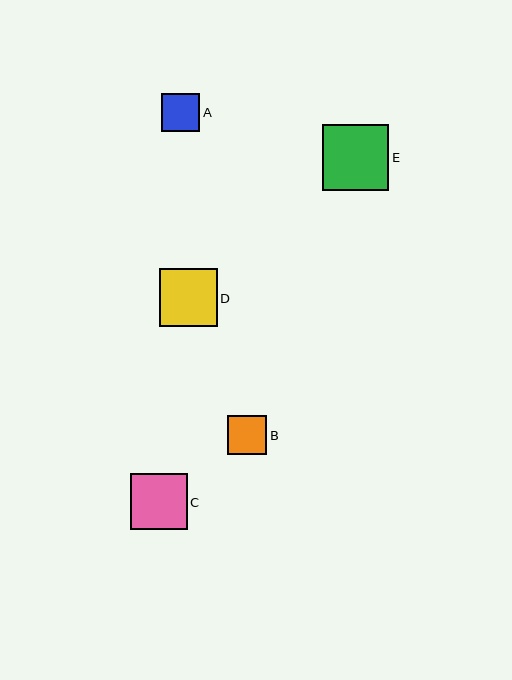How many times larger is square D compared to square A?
Square D is approximately 1.5 times the size of square A.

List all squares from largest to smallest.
From largest to smallest: E, D, C, B, A.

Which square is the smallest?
Square A is the smallest with a size of approximately 38 pixels.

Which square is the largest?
Square E is the largest with a size of approximately 66 pixels.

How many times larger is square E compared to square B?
Square E is approximately 1.7 times the size of square B.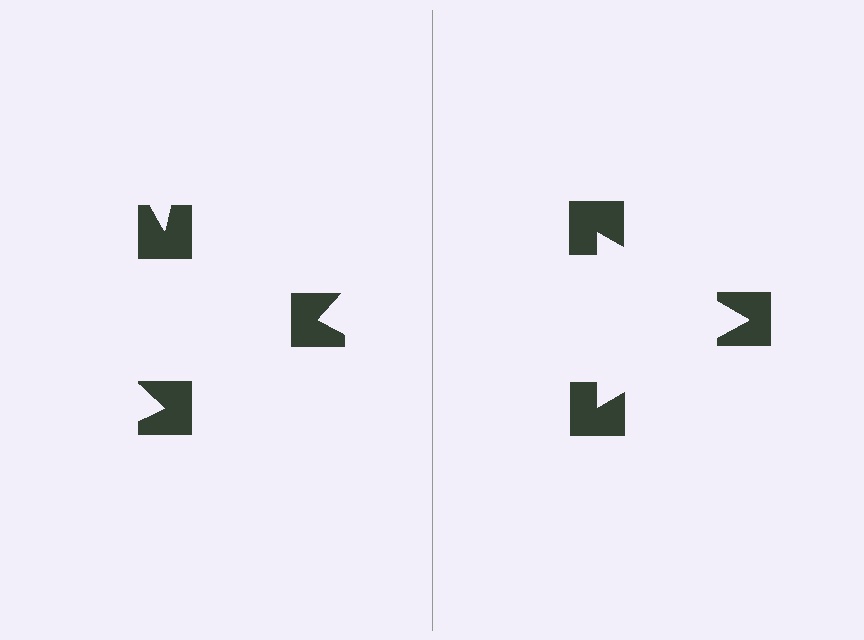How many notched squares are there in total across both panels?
6 — 3 on each side.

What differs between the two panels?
The notched squares are positioned identically on both sides; only the wedge orientations differ. On the right they align to a triangle; on the left they are misaligned.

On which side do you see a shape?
An illusory triangle appears on the right side. On the left side the wedge cuts are rotated, so no coherent shape forms.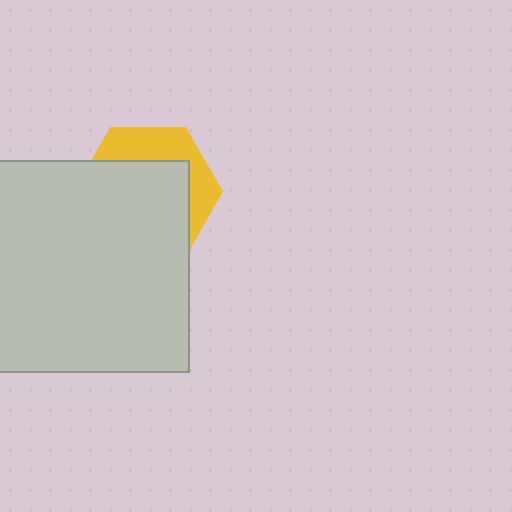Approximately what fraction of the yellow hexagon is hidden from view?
Roughly 67% of the yellow hexagon is hidden behind the light gray square.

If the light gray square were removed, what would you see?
You would see the complete yellow hexagon.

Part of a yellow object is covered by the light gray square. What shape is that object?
It is a hexagon.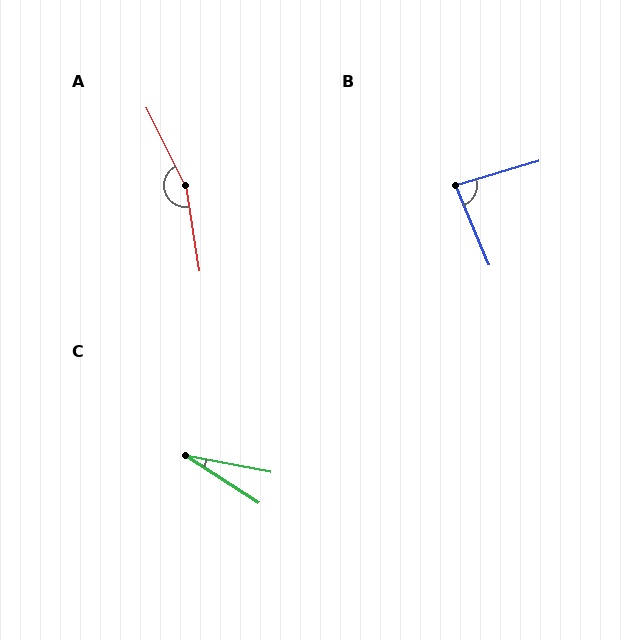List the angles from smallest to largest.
C (22°), B (83°), A (162°).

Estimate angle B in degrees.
Approximately 83 degrees.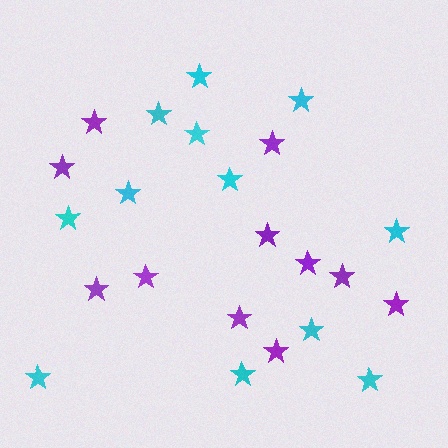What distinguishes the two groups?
There are 2 groups: one group of purple stars (11) and one group of cyan stars (12).